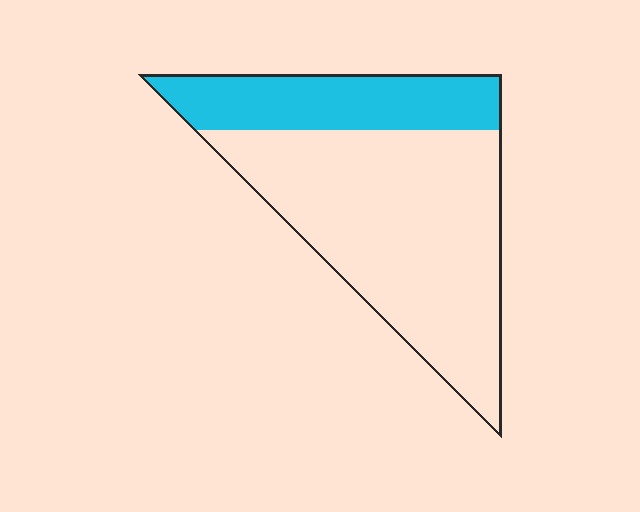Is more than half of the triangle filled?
No.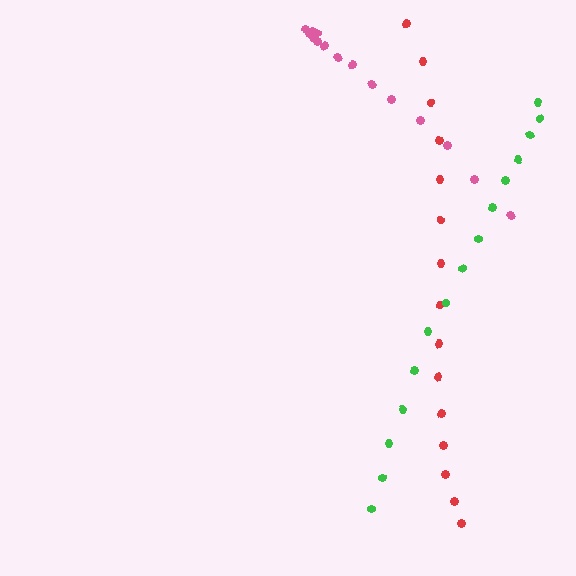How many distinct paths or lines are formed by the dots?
There are 3 distinct paths.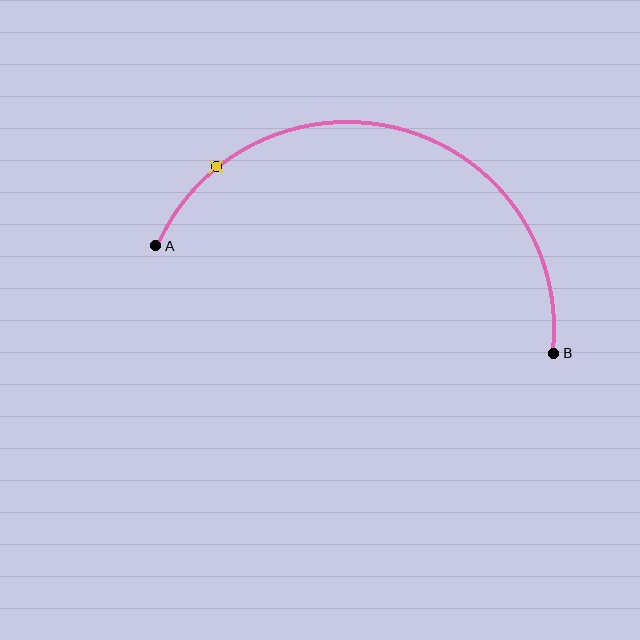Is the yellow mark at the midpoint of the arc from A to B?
No. The yellow mark lies on the arc but is closer to endpoint A. The arc midpoint would be at the point on the curve equidistant along the arc from both A and B.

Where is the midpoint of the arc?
The arc midpoint is the point on the curve farthest from the straight line joining A and B. It sits above that line.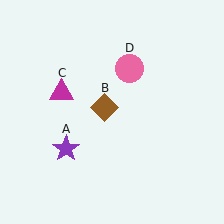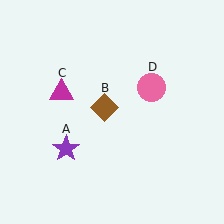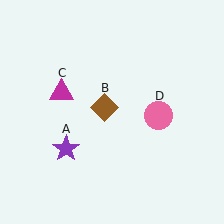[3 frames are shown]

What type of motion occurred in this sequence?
The pink circle (object D) rotated clockwise around the center of the scene.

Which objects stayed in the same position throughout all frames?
Purple star (object A) and brown diamond (object B) and magenta triangle (object C) remained stationary.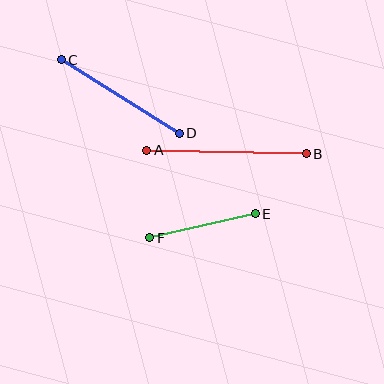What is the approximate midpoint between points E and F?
The midpoint is at approximately (203, 226) pixels.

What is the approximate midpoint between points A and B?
The midpoint is at approximately (226, 152) pixels.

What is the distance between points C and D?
The distance is approximately 139 pixels.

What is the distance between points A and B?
The distance is approximately 160 pixels.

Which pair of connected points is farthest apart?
Points A and B are farthest apart.